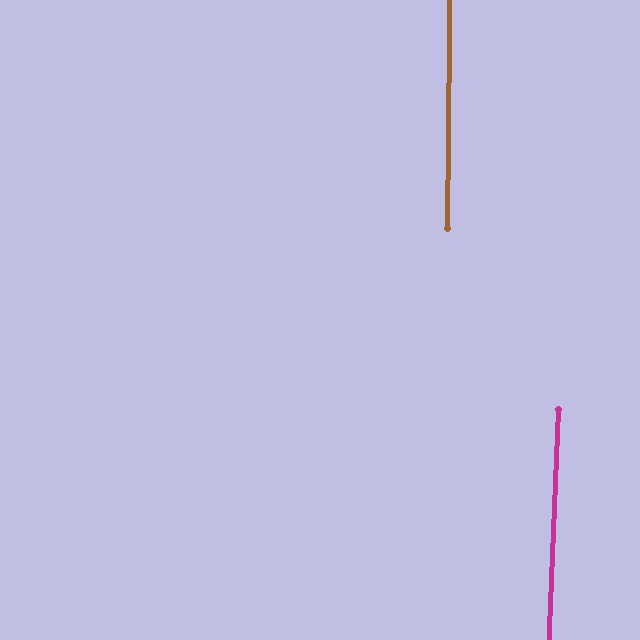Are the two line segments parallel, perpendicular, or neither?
Parallel — their directions differ by only 1.6°.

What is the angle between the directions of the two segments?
Approximately 2 degrees.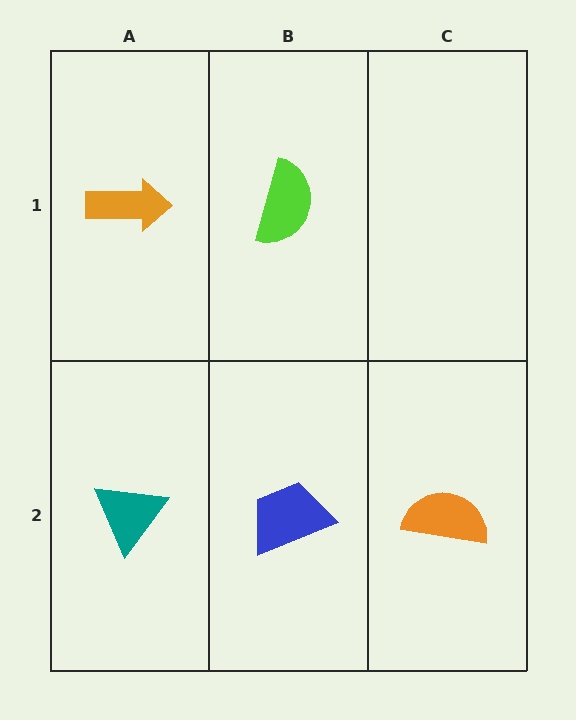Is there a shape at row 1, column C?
No, that cell is empty.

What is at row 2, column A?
A teal triangle.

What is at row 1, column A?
An orange arrow.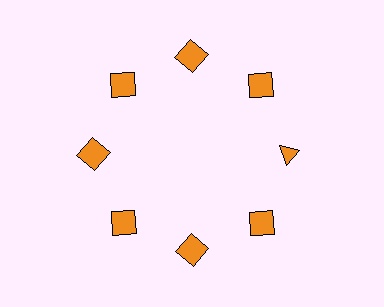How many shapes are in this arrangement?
There are 8 shapes arranged in a ring pattern.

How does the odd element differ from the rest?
It has a different shape: triangle instead of square.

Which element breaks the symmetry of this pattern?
The orange triangle at roughly the 3 o'clock position breaks the symmetry. All other shapes are orange squares.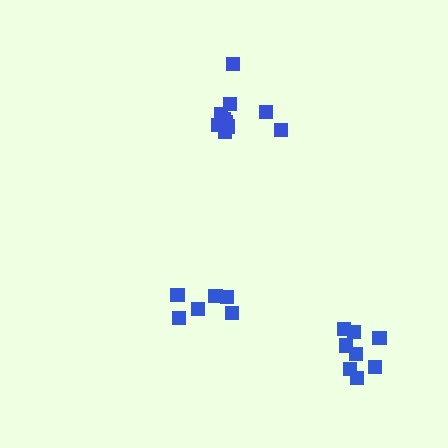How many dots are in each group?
Group 1: 6 dots, Group 2: 11 dots, Group 3: 8 dots (25 total).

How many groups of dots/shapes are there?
There are 3 groups.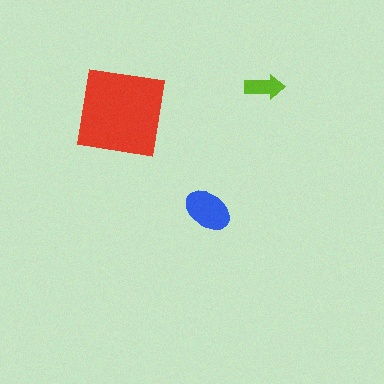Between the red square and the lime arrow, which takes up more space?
The red square.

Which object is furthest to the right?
The lime arrow is rightmost.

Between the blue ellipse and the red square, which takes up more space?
The red square.